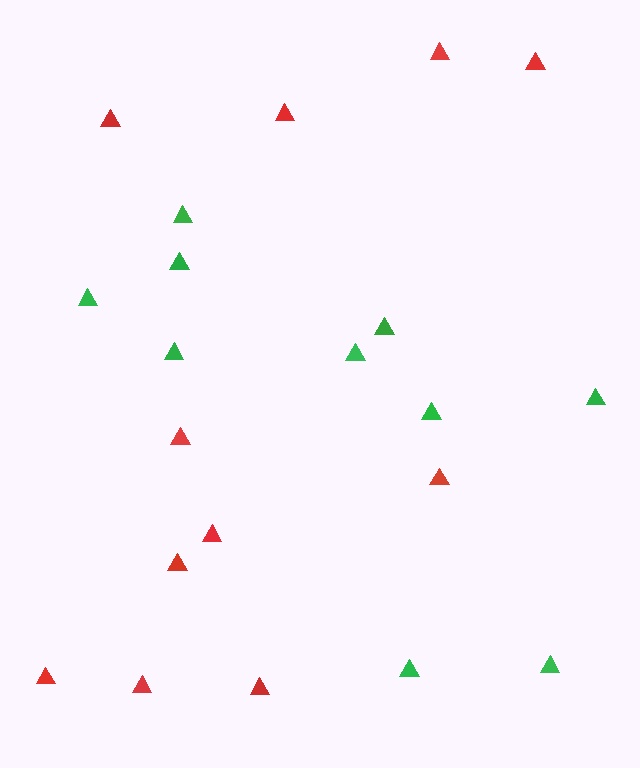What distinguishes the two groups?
There are 2 groups: one group of red triangles (11) and one group of green triangles (10).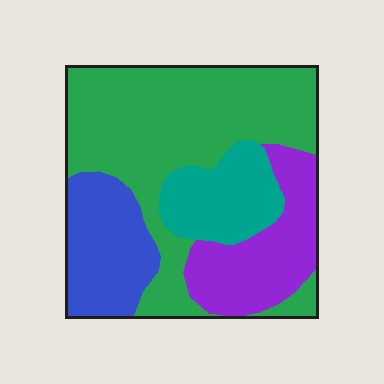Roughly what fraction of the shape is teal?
Teal takes up less than a quarter of the shape.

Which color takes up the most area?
Green, at roughly 50%.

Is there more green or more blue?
Green.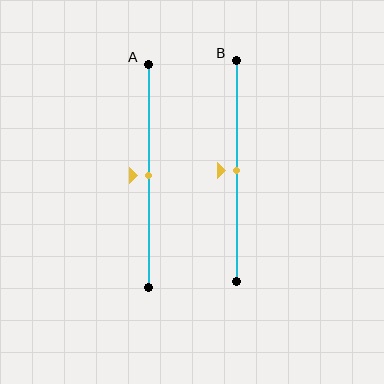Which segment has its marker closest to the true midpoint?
Segment A has its marker closest to the true midpoint.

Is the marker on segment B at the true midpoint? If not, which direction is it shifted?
Yes, the marker on segment B is at the true midpoint.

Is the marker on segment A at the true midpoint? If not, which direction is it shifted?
Yes, the marker on segment A is at the true midpoint.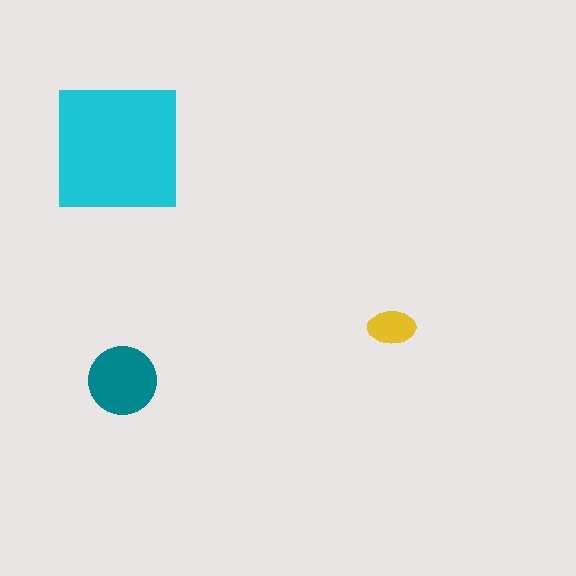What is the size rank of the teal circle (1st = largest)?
2nd.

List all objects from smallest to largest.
The yellow ellipse, the teal circle, the cyan square.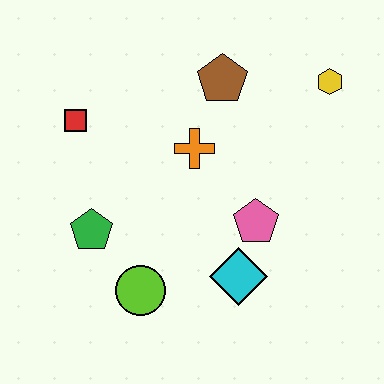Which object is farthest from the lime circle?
The yellow hexagon is farthest from the lime circle.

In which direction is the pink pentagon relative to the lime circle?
The pink pentagon is to the right of the lime circle.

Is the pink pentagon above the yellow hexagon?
No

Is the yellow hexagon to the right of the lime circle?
Yes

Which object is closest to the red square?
The green pentagon is closest to the red square.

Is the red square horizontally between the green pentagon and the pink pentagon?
No